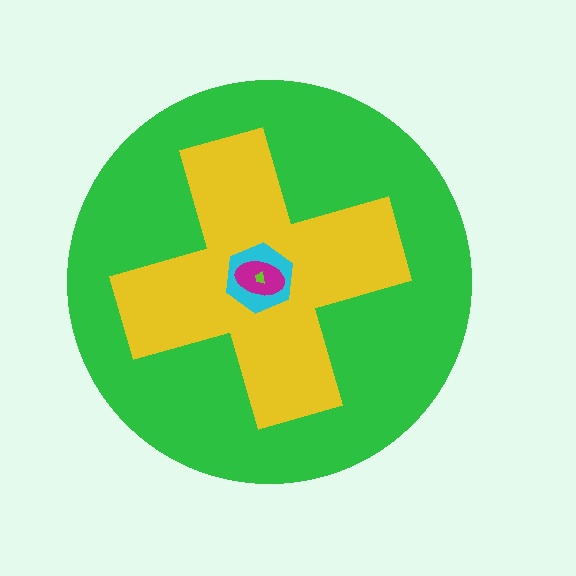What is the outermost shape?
The green circle.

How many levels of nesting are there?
5.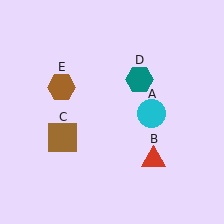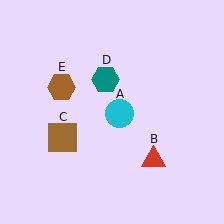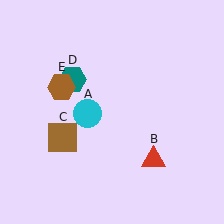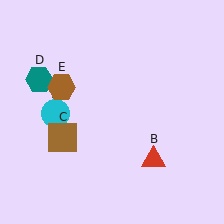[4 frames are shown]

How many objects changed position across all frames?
2 objects changed position: cyan circle (object A), teal hexagon (object D).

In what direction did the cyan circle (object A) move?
The cyan circle (object A) moved left.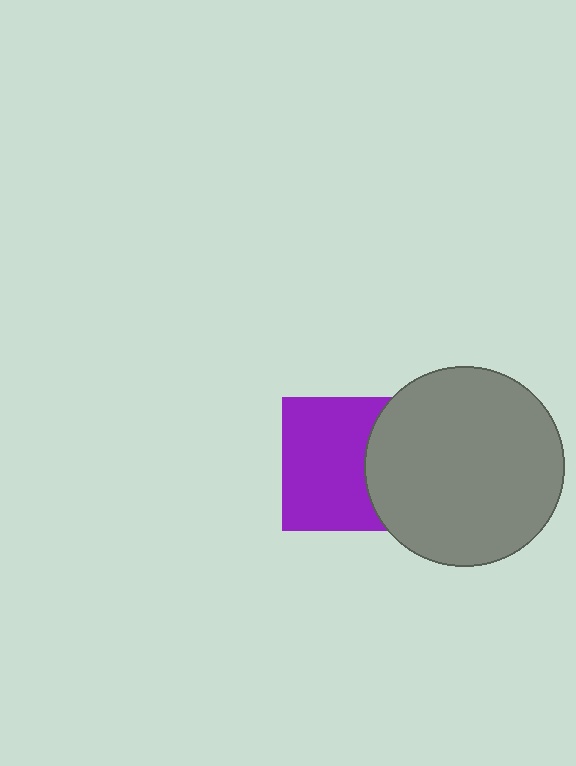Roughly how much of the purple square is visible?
Most of it is visible (roughly 68%).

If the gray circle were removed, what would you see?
You would see the complete purple square.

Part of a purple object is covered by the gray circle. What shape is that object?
It is a square.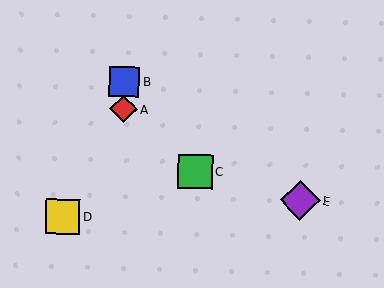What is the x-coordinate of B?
Object B is at x≈124.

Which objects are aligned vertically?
Objects A, B are aligned vertically.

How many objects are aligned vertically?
2 objects (A, B) are aligned vertically.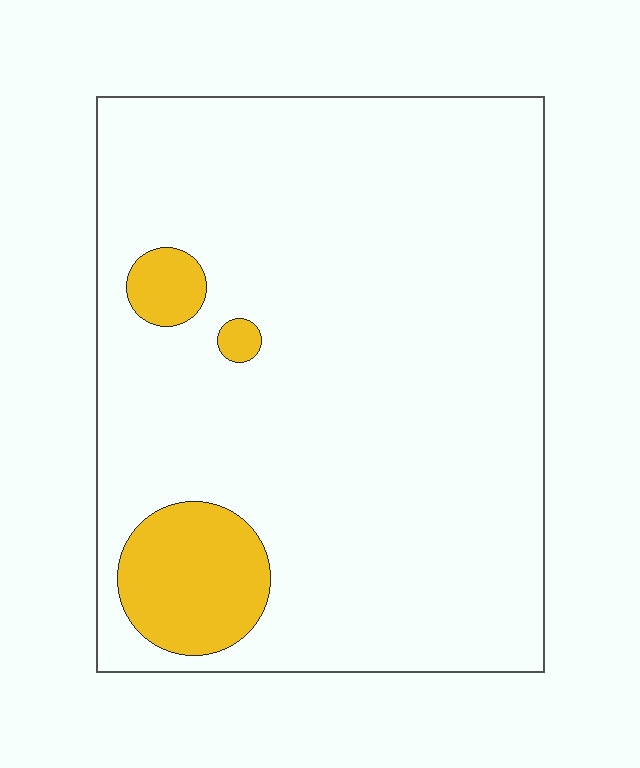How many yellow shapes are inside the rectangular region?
3.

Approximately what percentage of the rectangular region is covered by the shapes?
Approximately 10%.